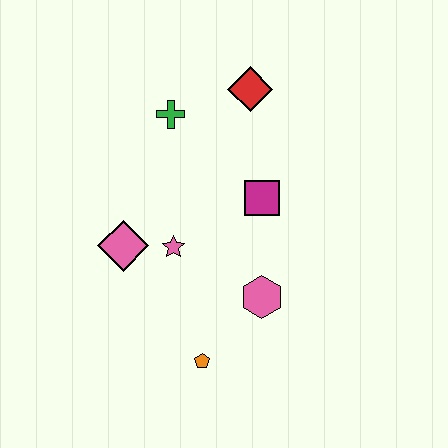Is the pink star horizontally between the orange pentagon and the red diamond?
No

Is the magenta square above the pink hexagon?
Yes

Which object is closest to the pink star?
The pink diamond is closest to the pink star.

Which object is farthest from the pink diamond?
The red diamond is farthest from the pink diamond.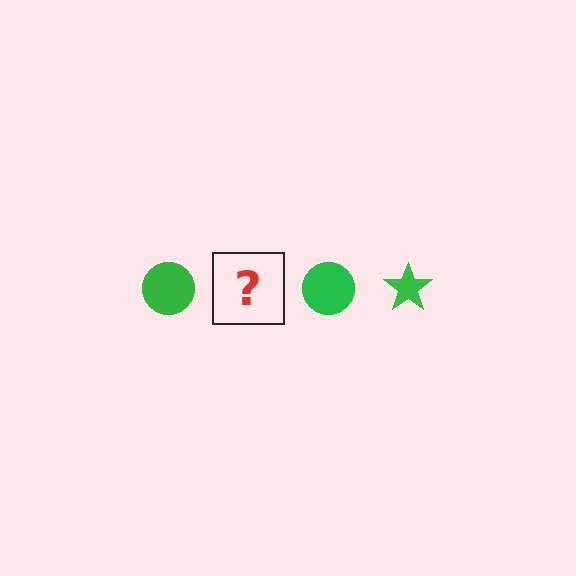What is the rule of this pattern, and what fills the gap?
The rule is that the pattern cycles through circle, star shapes in green. The gap should be filled with a green star.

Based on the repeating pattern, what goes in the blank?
The blank should be a green star.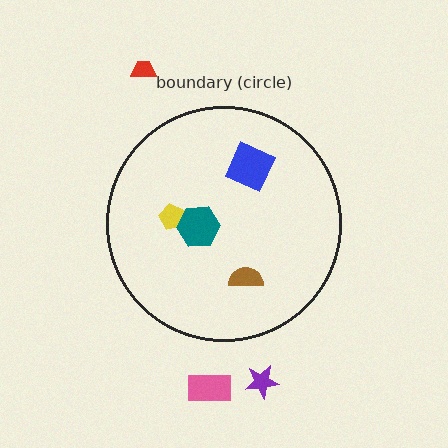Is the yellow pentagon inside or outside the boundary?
Inside.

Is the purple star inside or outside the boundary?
Outside.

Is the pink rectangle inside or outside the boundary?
Outside.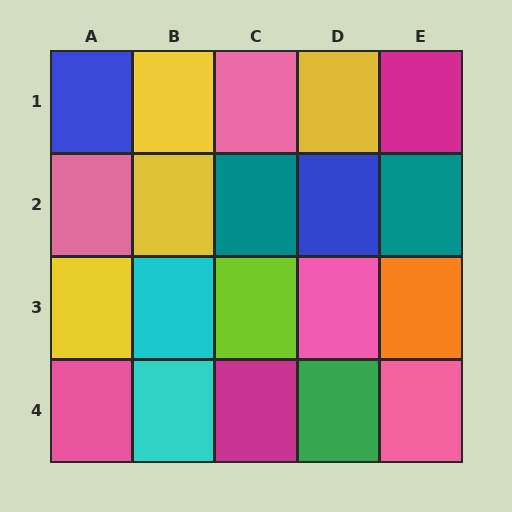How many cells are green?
1 cell is green.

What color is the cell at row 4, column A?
Pink.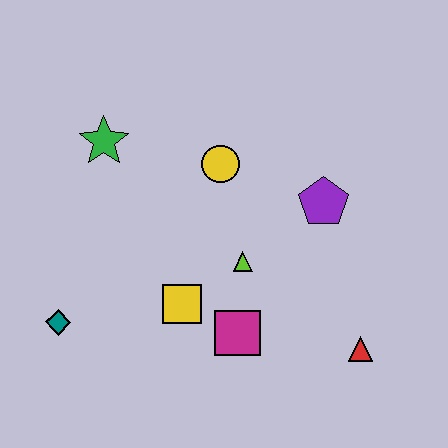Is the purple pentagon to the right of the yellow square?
Yes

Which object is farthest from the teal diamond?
The red triangle is farthest from the teal diamond.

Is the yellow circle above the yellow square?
Yes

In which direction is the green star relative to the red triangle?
The green star is to the left of the red triangle.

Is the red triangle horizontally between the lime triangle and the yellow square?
No